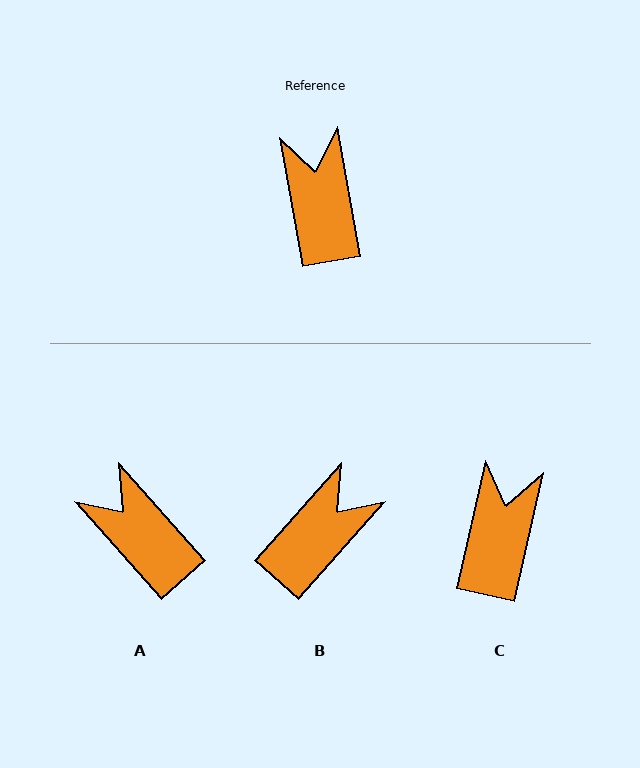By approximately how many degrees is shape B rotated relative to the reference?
Approximately 52 degrees clockwise.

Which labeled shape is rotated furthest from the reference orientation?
B, about 52 degrees away.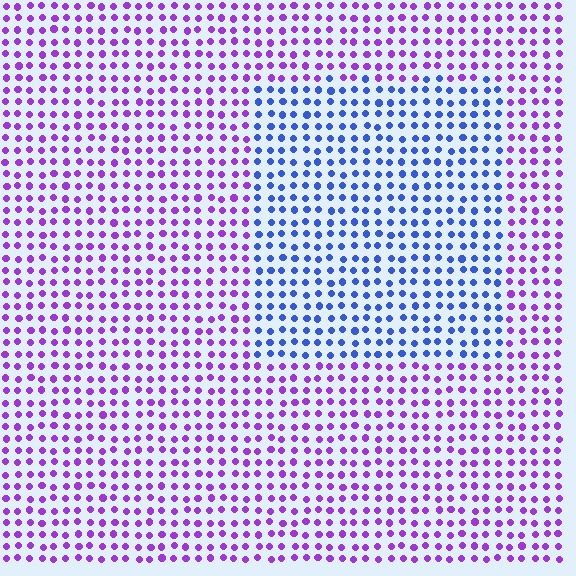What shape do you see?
I see a rectangle.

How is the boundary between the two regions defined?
The boundary is defined purely by a slight shift in hue (about 55 degrees). Spacing, size, and orientation are identical on both sides.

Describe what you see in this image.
The image is filled with small purple elements in a uniform arrangement. A rectangle-shaped region is visible where the elements are tinted to a slightly different hue, forming a subtle color boundary.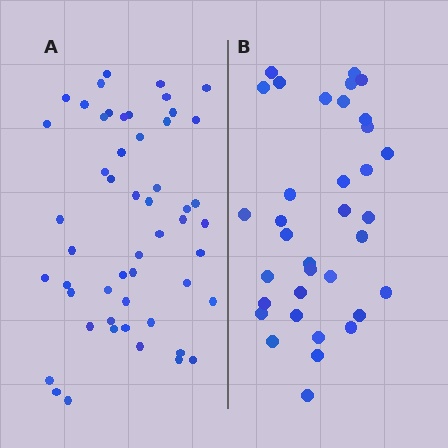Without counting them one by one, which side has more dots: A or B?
Region A (the left region) has more dots.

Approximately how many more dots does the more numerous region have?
Region A has approximately 15 more dots than region B.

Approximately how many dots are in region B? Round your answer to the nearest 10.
About 40 dots. (The exact count is 35, which rounds to 40.)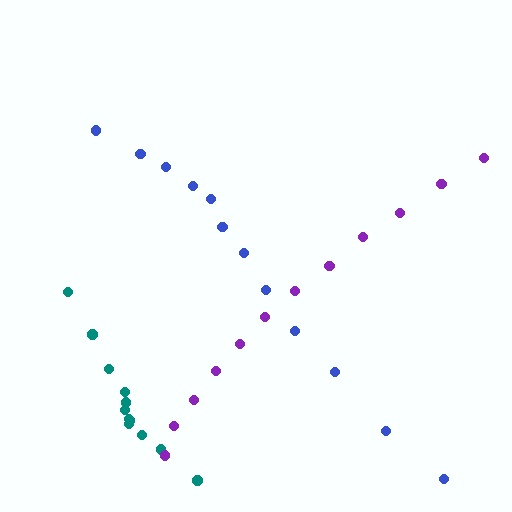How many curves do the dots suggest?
There are 3 distinct paths.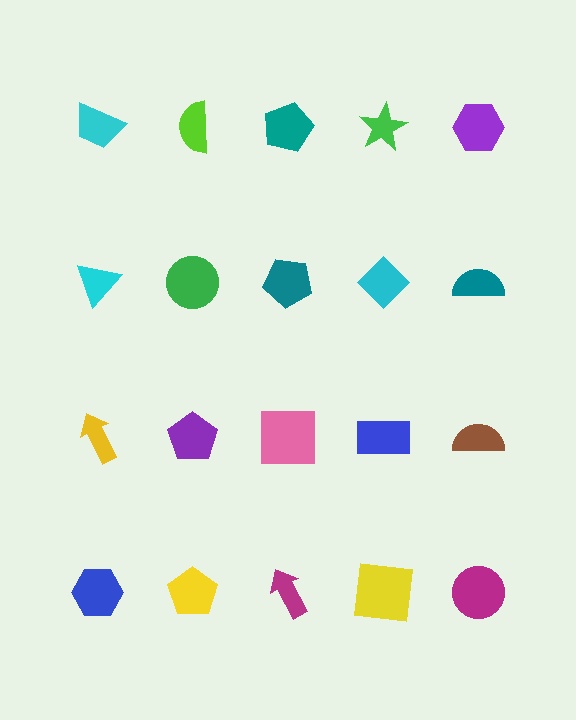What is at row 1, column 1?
A cyan trapezoid.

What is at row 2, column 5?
A teal semicircle.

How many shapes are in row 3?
5 shapes.